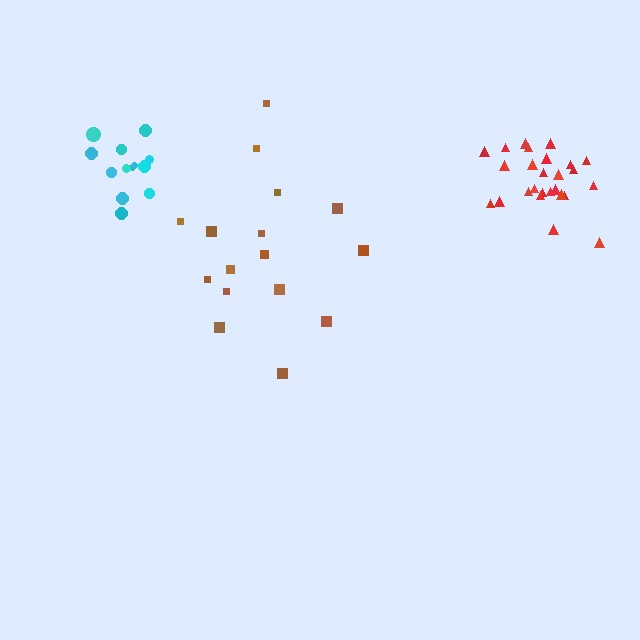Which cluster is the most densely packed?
Red.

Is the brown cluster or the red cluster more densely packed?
Red.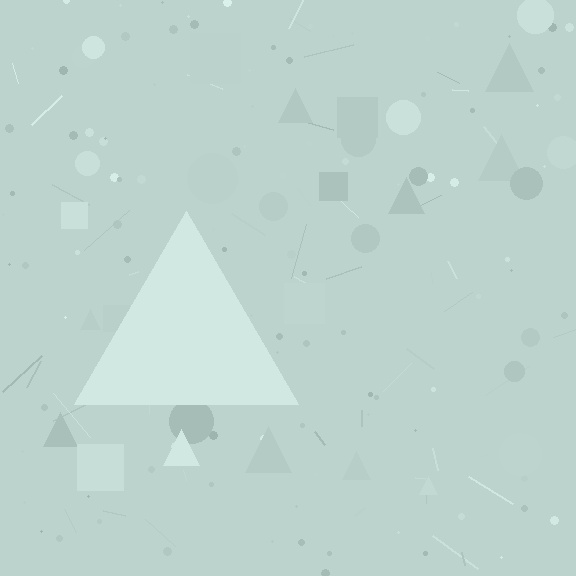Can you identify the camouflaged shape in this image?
The camouflaged shape is a triangle.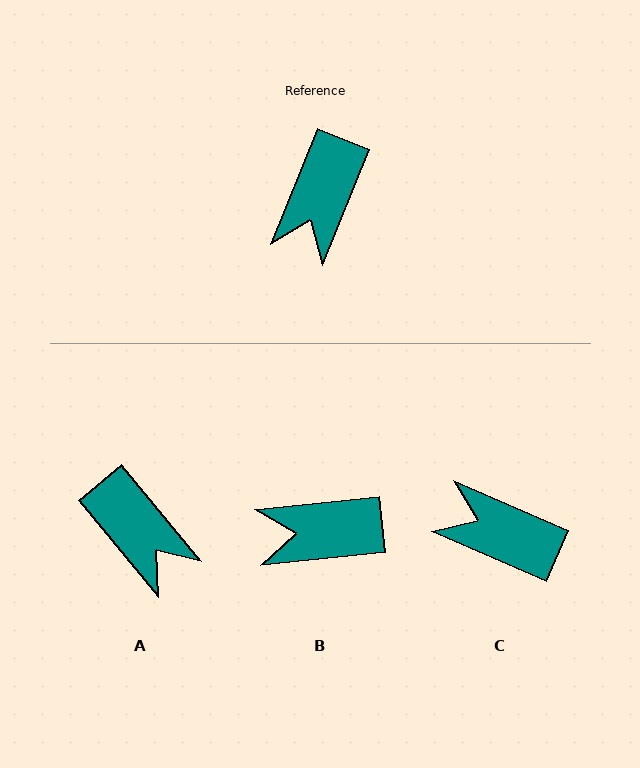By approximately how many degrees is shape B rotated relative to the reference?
Approximately 62 degrees clockwise.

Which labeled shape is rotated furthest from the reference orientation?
C, about 92 degrees away.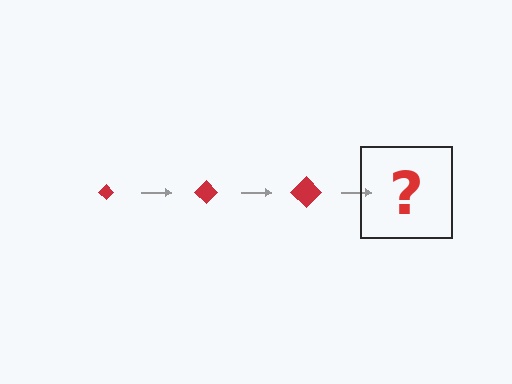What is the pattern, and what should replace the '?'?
The pattern is that the diamond gets progressively larger each step. The '?' should be a red diamond, larger than the previous one.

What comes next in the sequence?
The next element should be a red diamond, larger than the previous one.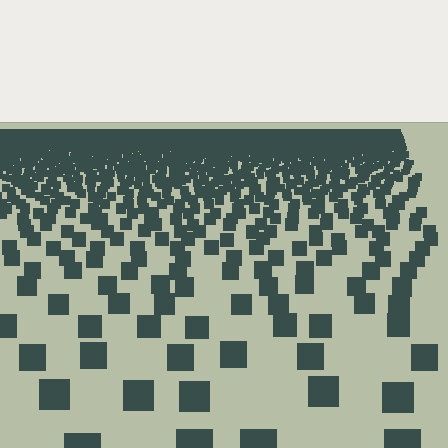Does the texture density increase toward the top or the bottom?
Density increases toward the top.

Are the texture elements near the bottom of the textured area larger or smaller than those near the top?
Larger. Near the bottom, elements are closer to the viewer and appear at a bigger on-screen size.